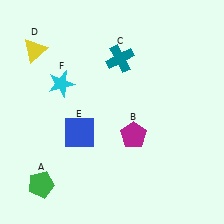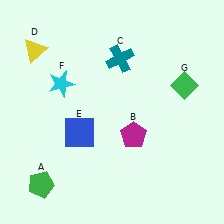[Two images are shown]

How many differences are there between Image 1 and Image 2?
There is 1 difference between the two images.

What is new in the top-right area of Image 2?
A green diamond (G) was added in the top-right area of Image 2.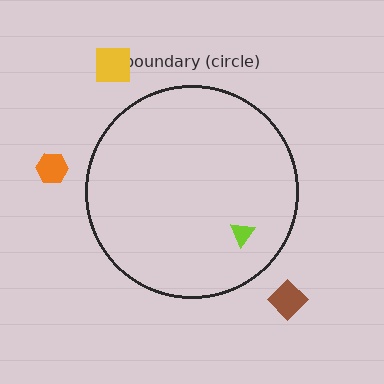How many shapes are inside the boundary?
1 inside, 3 outside.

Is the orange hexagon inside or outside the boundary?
Outside.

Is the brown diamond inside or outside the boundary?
Outside.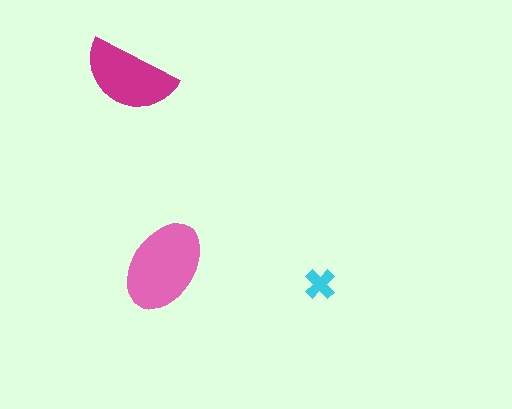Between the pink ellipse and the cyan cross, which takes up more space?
The pink ellipse.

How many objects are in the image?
There are 3 objects in the image.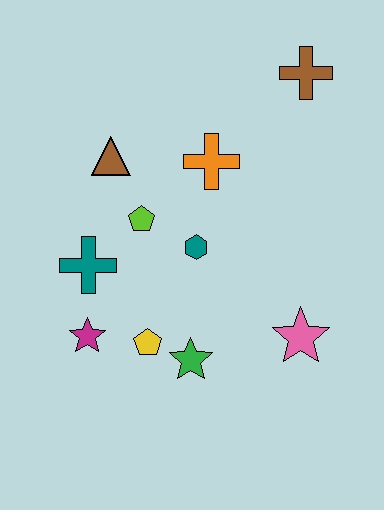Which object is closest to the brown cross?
The orange cross is closest to the brown cross.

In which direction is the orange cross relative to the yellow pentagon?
The orange cross is above the yellow pentagon.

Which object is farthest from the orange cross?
The magenta star is farthest from the orange cross.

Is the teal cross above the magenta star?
Yes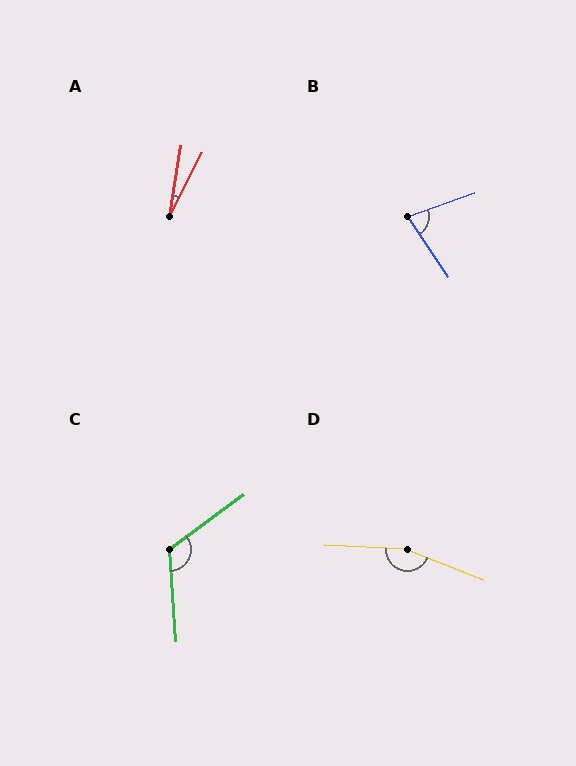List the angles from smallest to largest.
A (18°), B (76°), C (123°), D (162°).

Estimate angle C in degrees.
Approximately 123 degrees.